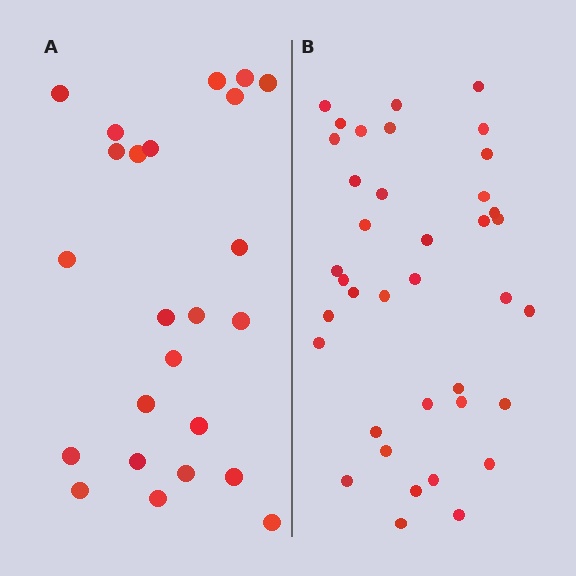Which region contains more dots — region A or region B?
Region B (the right region) has more dots.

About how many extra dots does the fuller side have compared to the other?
Region B has approximately 15 more dots than region A.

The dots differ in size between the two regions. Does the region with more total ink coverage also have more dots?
No. Region A has more total ink coverage because its dots are larger, but region B actually contains more individual dots. Total area can be misleading — the number of items is what matters here.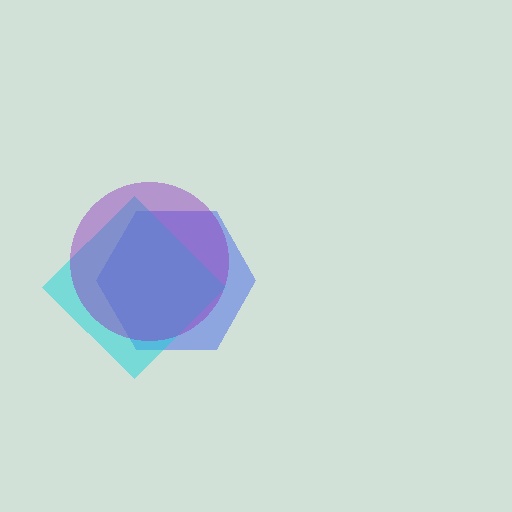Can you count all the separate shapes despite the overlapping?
Yes, there are 3 separate shapes.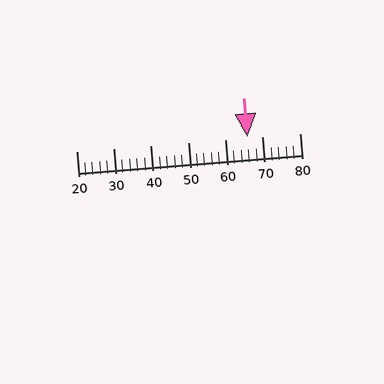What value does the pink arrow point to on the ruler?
The pink arrow points to approximately 66.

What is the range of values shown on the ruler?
The ruler shows values from 20 to 80.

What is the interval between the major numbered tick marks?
The major tick marks are spaced 10 units apart.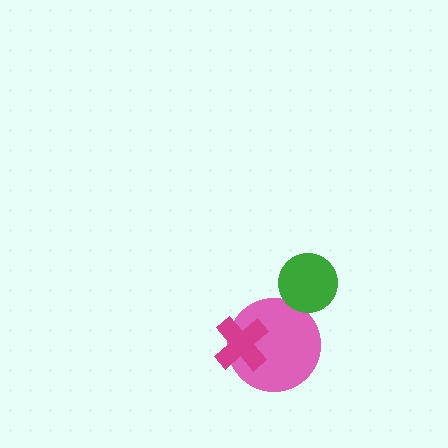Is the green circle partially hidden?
No, no other shape covers it.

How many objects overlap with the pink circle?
1 object overlaps with the pink circle.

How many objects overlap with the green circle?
0 objects overlap with the green circle.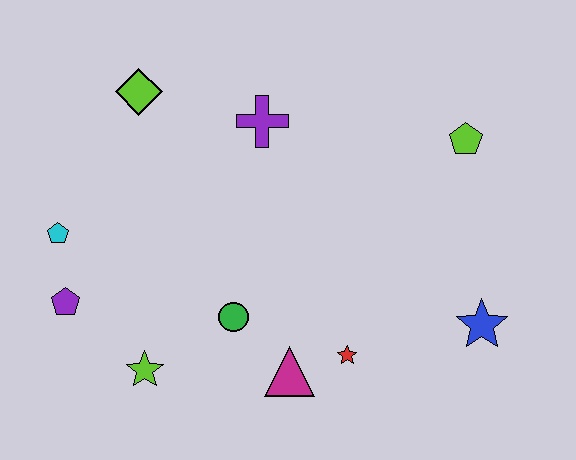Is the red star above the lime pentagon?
No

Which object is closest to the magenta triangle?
The red star is closest to the magenta triangle.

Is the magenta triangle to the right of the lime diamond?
Yes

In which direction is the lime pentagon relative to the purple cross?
The lime pentagon is to the right of the purple cross.